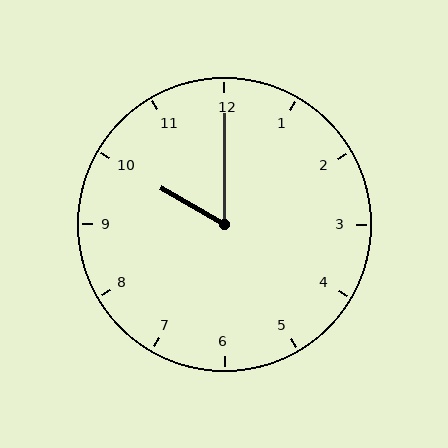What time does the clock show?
10:00.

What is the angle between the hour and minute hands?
Approximately 60 degrees.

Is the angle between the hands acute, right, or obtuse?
It is acute.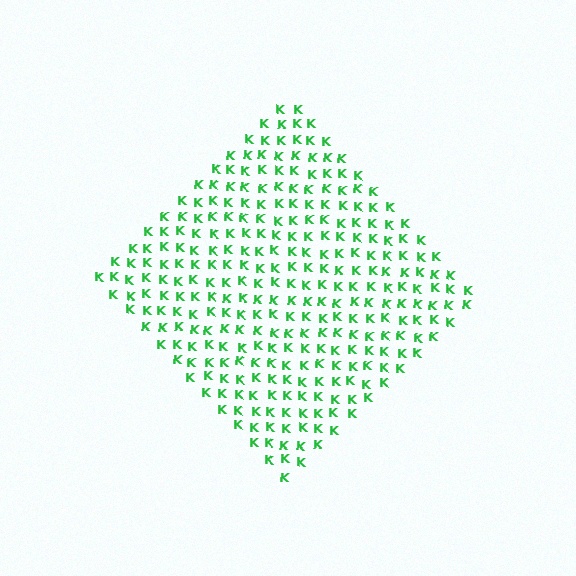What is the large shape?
The large shape is a diamond.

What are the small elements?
The small elements are letter K's.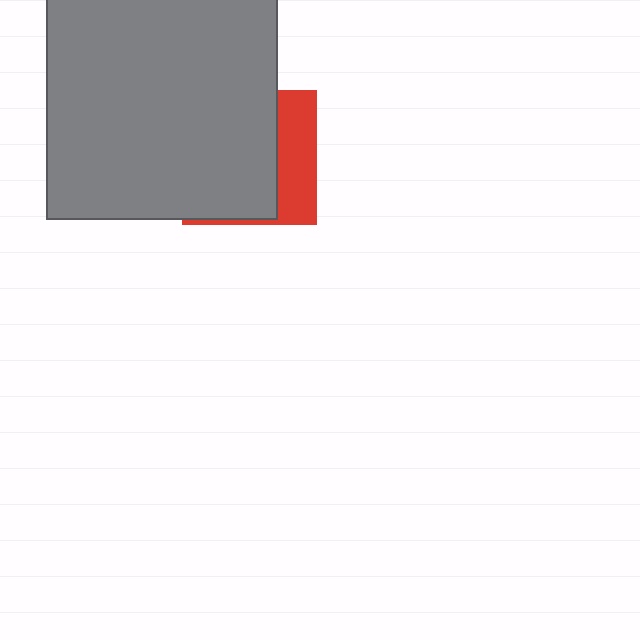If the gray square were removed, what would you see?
You would see the complete red square.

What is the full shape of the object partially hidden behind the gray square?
The partially hidden object is a red square.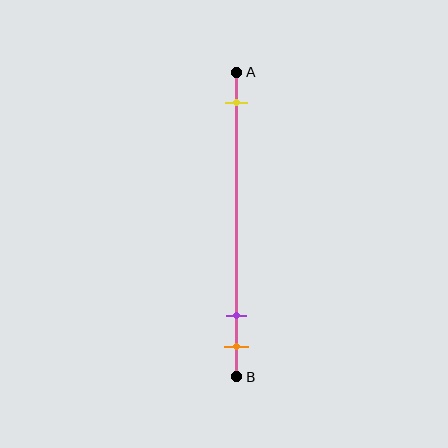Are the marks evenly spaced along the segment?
No, the marks are not evenly spaced.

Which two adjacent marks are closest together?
The purple and orange marks are the closest adjacent pair.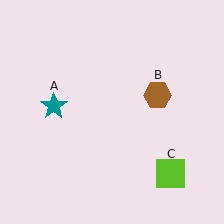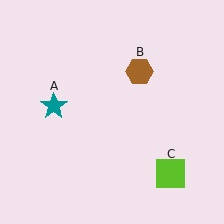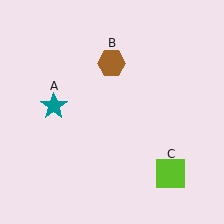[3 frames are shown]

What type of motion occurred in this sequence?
The brown hexagon (object B) rotated counterclockwise around the center of the scene.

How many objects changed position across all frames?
1 object changed position: brown hexagon (object B).